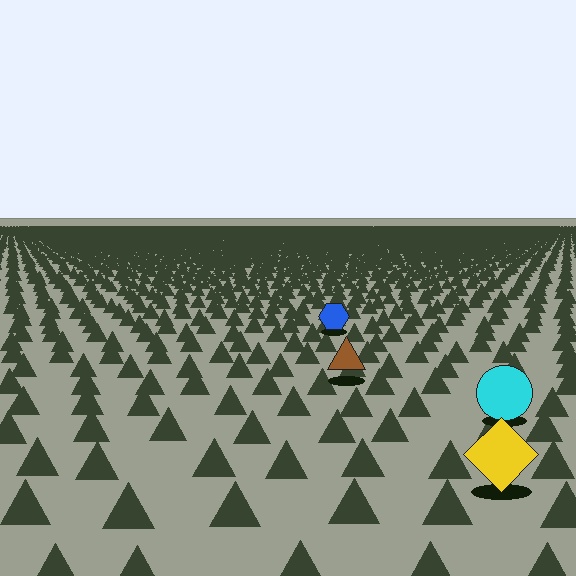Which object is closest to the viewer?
The yellow diamond is closest. The texture marks near it are larger and more spread out.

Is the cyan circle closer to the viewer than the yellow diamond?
No. The yellow diamond is closer — you can tell from the texture gradient: the ground texture is coarser near it.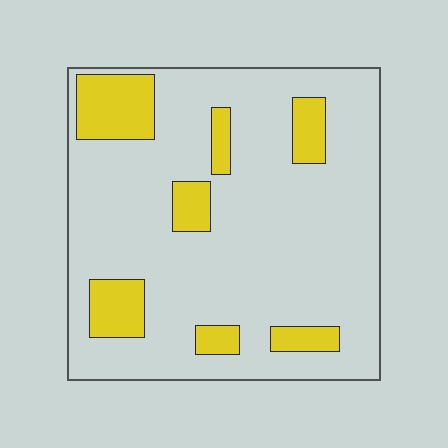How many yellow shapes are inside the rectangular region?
7.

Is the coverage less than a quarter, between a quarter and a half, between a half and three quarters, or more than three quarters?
Less than a quarter.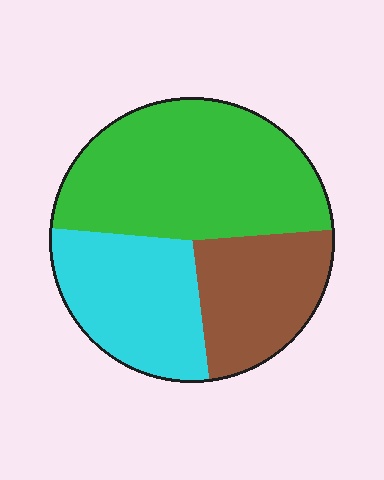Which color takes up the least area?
Brown, at roughly 25%.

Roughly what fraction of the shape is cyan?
Cyan takes up about one quarter (1/4) of the shape.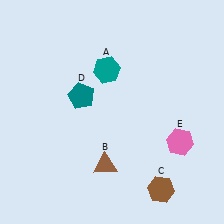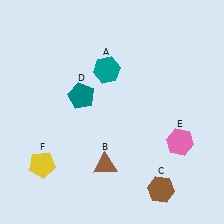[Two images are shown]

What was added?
A yellow pentagon (F) was added in Image 2.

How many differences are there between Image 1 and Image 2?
There is 1 difference between the two images.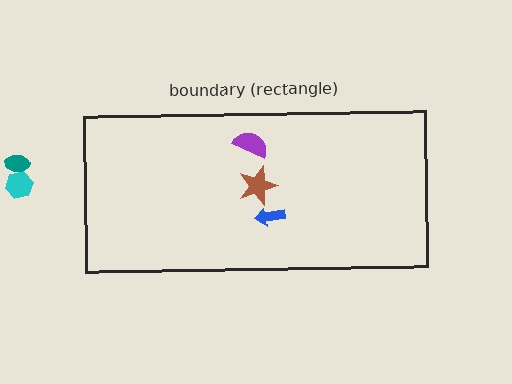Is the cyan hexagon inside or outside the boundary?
Outside.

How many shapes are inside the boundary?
3 inside, 2 outside.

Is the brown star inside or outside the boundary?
Inside.